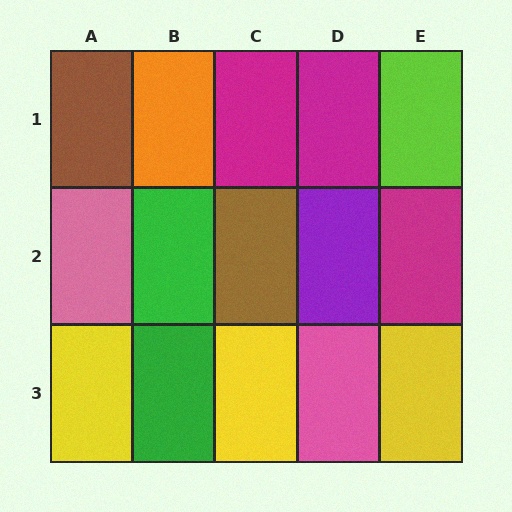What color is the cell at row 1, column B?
Orange.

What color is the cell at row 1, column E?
Lime.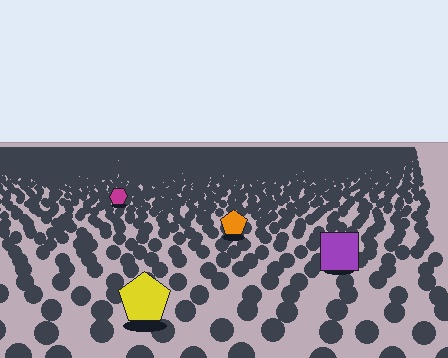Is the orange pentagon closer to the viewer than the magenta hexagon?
Yes. The orange pentagon is closer — you can tell from the texture gradient: the ground texture is coarser near it.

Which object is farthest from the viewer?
The magenta hexagon is farthest from the viewer. It appears smaller and the ground texture around it is denser.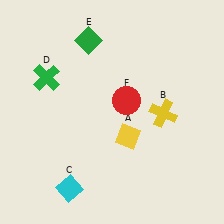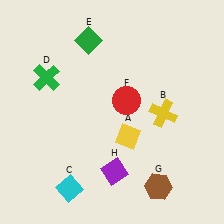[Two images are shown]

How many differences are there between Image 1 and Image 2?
There are 2 differences between the two images.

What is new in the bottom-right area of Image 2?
A brown hexagon (G) was added in the bottom-right area of Image 2.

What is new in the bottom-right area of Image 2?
A purple diamond (H) was added in the bottom-right area of Image 2.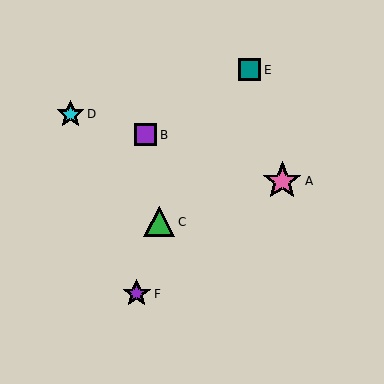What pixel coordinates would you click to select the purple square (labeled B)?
Click at (146, 135) to select the purple square B.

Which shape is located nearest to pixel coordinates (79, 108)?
The cyan star (labeled D) at (71, 114) is nearest to that location.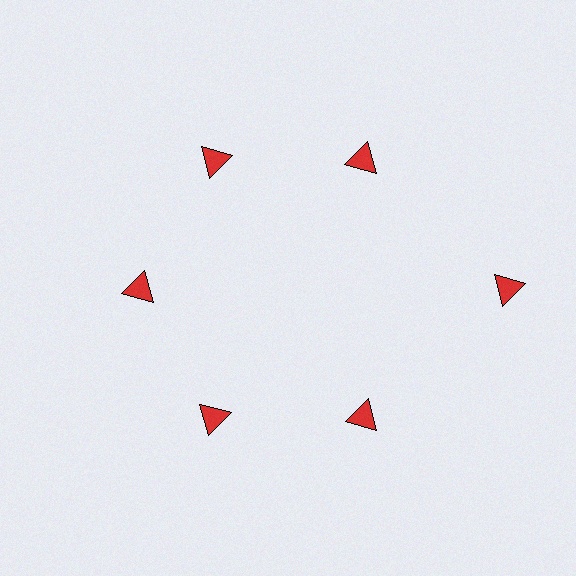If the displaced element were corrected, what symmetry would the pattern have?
It would have 6-fold rotational symmetry — the pattern would map onto itself every 60 degrees.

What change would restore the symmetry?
The symmetry would be restored by moving it inward, back onto the ring so that all 6 triangles sit at equal angles and equal distance from the center.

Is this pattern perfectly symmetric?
No. The 6 red triangles are arranged in a ring, but one element near the 3 o'clock position is pushed outward from the center, breaking the 6-fold rotational symmetry.